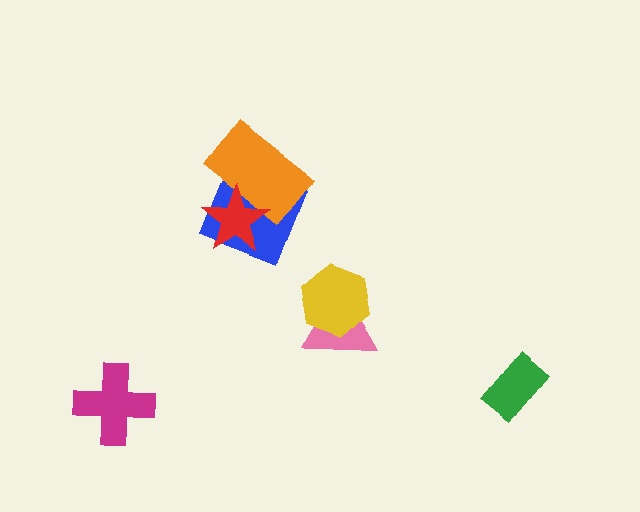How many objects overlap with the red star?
2 objects overlap with the red star.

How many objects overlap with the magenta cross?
0 objects overlap with the magenta cross.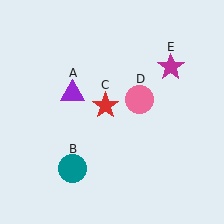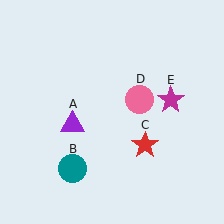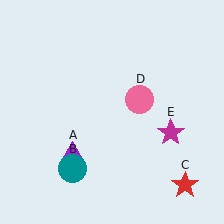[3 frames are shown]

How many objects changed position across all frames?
3 objects changed position: purple triangle (object A), red star (object C), magenta star (object E).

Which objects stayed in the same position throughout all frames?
Teal circle (object B) and pink circle (object D) remained stationary.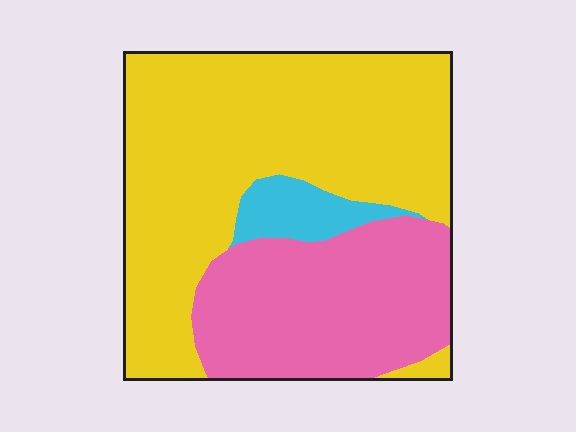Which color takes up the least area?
Cyan, at roughly 5%.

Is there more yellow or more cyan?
Yellow.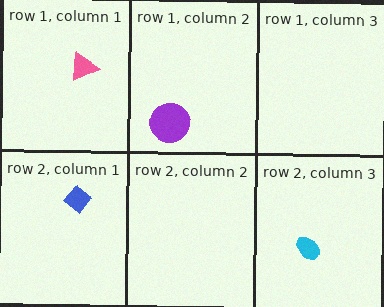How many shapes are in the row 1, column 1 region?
1.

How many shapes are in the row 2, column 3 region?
1.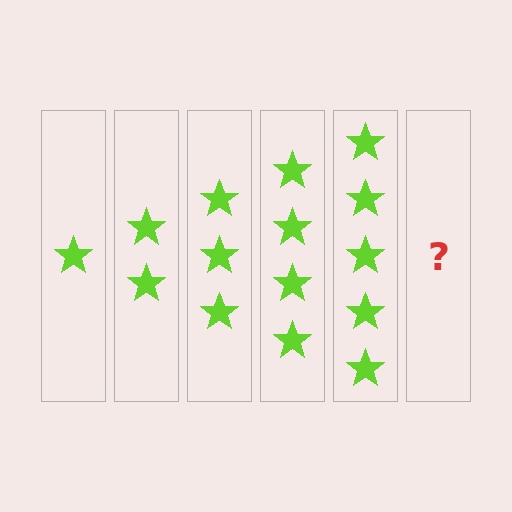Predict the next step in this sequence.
The next step is 6 stars.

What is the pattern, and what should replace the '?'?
The pattern is that each step adds one more star. The '?' should be 6 stars.